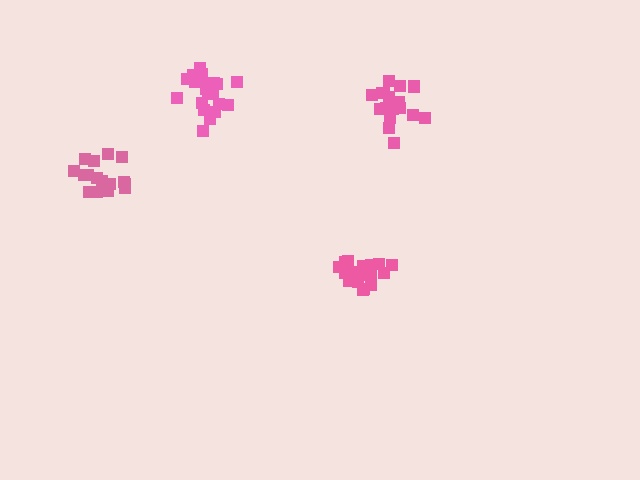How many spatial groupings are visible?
There are 4 spatial groupings.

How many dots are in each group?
Group 1: 19 dots, Group 2: 19 dots, Group 3: 19 dots, Group 4: 21 dots (78 total).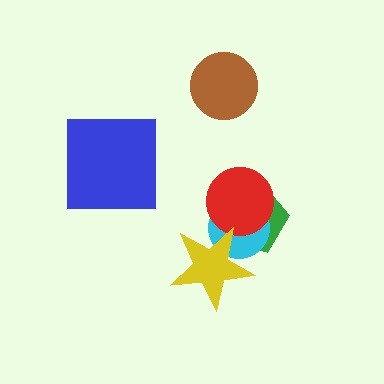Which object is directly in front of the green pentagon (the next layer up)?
The cyan circle is directly in front of the green pentagon.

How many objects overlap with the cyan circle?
3 objects overlap with the cyan circle.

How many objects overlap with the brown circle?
0 objects overlap with the brown circle.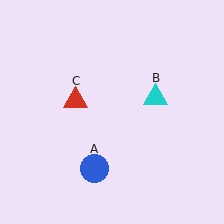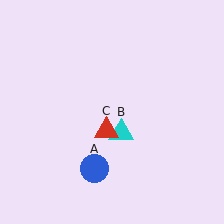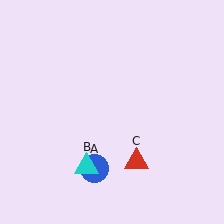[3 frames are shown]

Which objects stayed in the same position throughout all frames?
Blue circle (object A) remained stationary.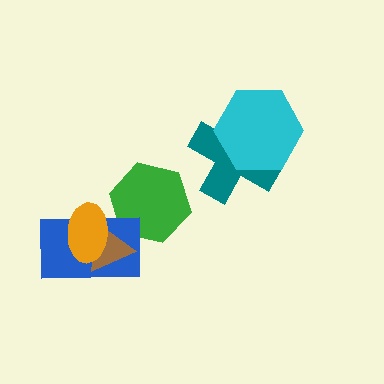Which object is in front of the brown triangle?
The orange ellipse is in front of the brown triangle.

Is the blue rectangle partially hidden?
Yes, it is partially covered by another shape.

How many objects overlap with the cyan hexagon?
1 object overlaps with the cyan hexagon.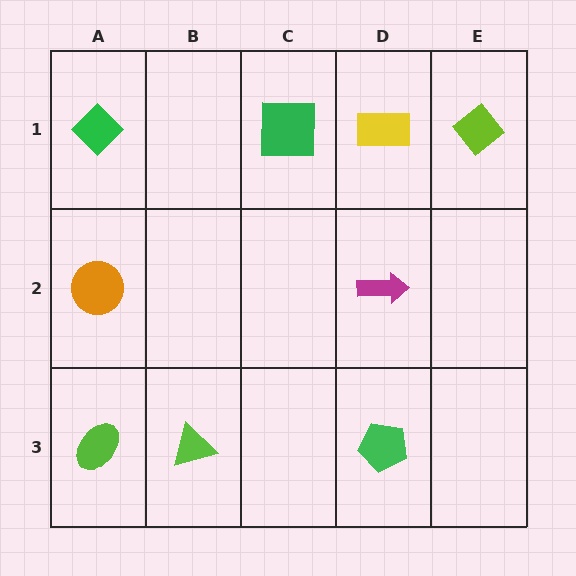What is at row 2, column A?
An orange circle.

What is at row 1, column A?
A green diamond.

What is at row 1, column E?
A lime diamond.